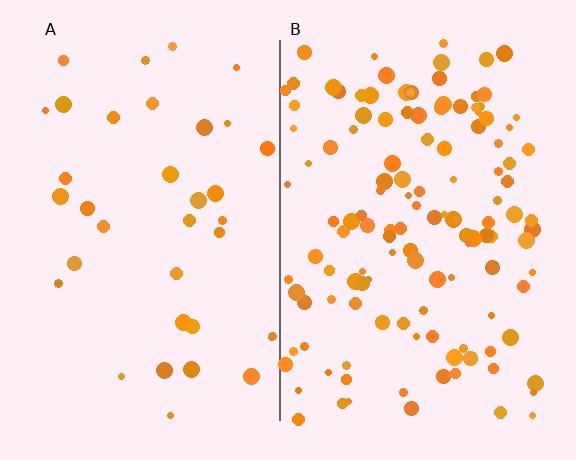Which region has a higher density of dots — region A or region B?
B (the right).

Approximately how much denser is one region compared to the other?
Approximately 3.6× — region B over region A.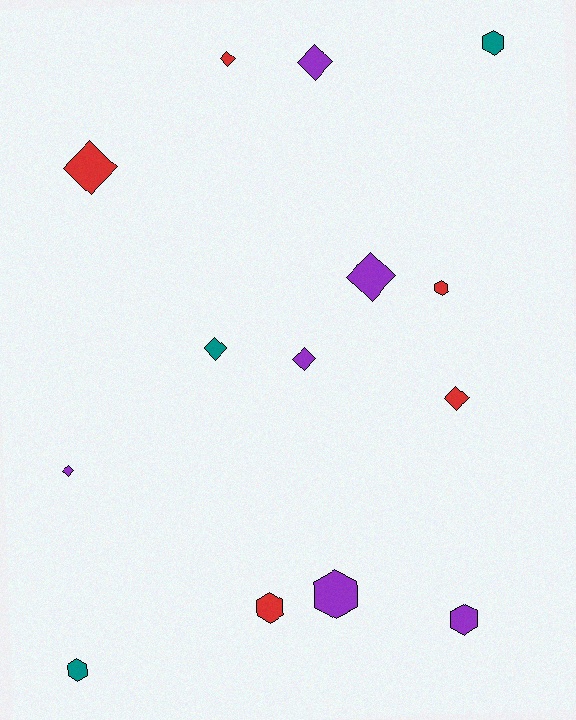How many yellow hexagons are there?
There are no yellow hexagons.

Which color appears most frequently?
Purple, with 6 objects.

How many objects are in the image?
There are 14 objects.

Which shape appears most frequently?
Diamond, with 8 objects.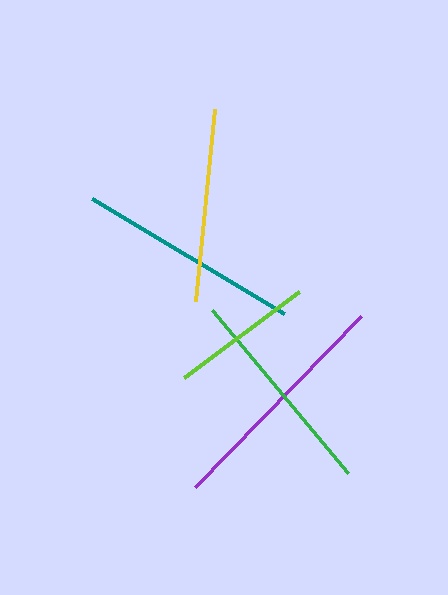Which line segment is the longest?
The purple line is the longest at approximately 238 pixels.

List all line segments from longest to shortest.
From longest to shortest: purple, teal, green, yellow, lime.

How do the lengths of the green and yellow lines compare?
The green and yellow lines are approximately the same length.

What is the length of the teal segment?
The teal segment is approximately 224 pixels long.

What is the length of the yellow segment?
The yellow segment is approximately 192 pixels long.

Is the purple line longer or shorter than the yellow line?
The purple line is longer than the yellow line.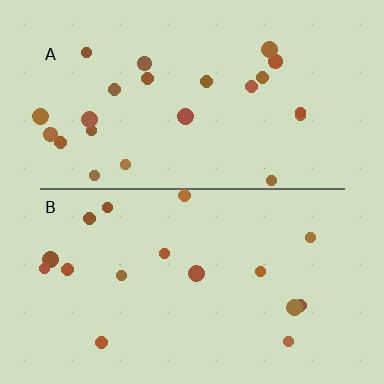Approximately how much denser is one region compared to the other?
Approximately 1.5× — region A over region B.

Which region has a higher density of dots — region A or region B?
A (the top).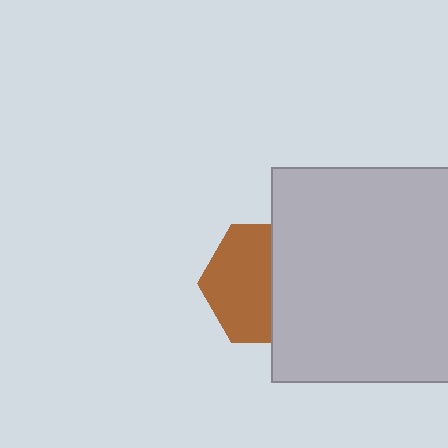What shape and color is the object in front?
The object in front is a light gray square.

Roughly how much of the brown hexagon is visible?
About half of it is visible (roughly 56%).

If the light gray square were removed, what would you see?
You would see the complete brown hexagon.